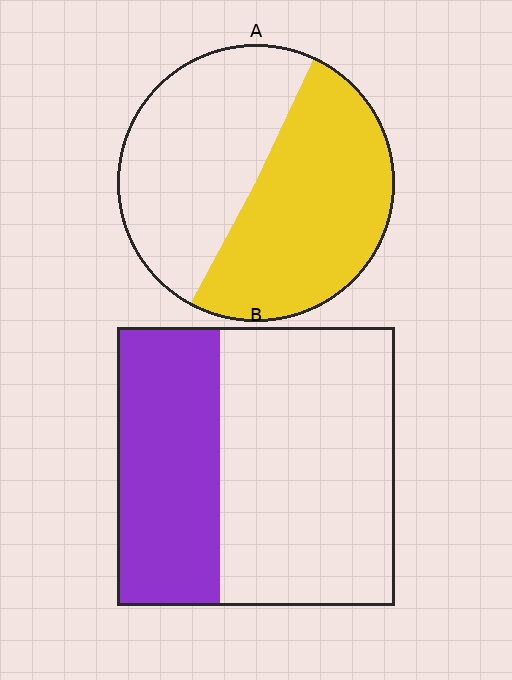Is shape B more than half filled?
No.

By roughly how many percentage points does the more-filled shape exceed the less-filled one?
By roughly 15 percentage points (A over B).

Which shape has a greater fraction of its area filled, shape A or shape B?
Shape A.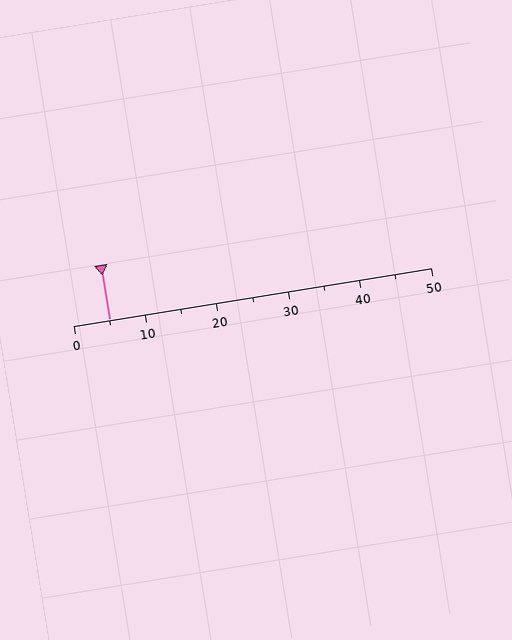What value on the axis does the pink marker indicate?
The marker indicates approximately 5.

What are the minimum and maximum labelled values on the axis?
The axis runs from 0 to 50.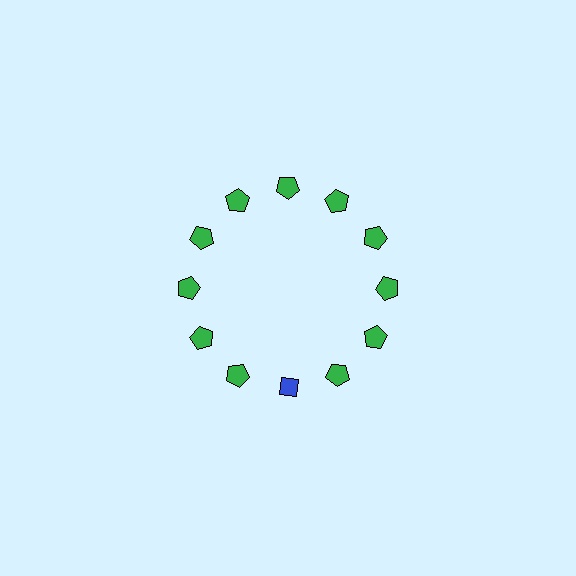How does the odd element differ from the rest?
It differs in both color (blue instead of green) and shape (diamond instead of pentagon).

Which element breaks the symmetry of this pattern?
The blue diamond at roughly the 6 o'clock position breaks the symmetry. All other shapes are green pentagons.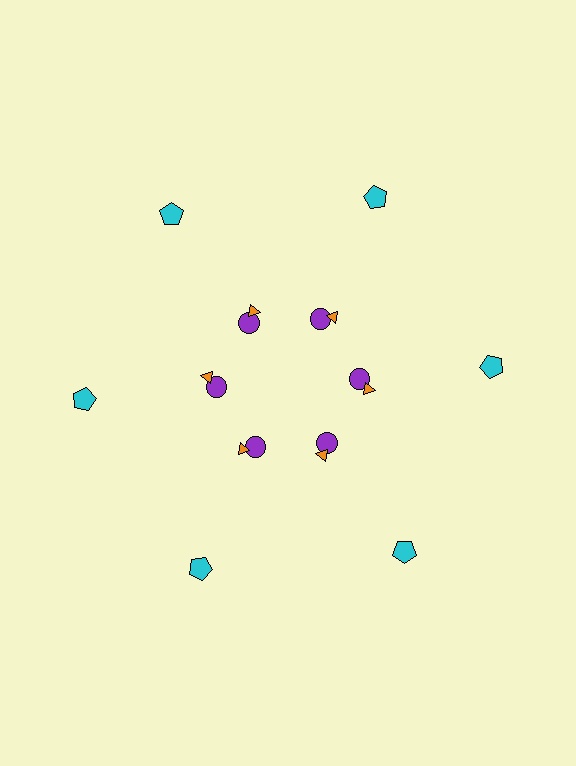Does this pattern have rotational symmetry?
Yes, this pattern has 6-fold rotational symmetry. It looks the same after rotating 60 degrees around the center.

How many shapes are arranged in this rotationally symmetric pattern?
There are 18 shapes, arranged in 6 groups of 3.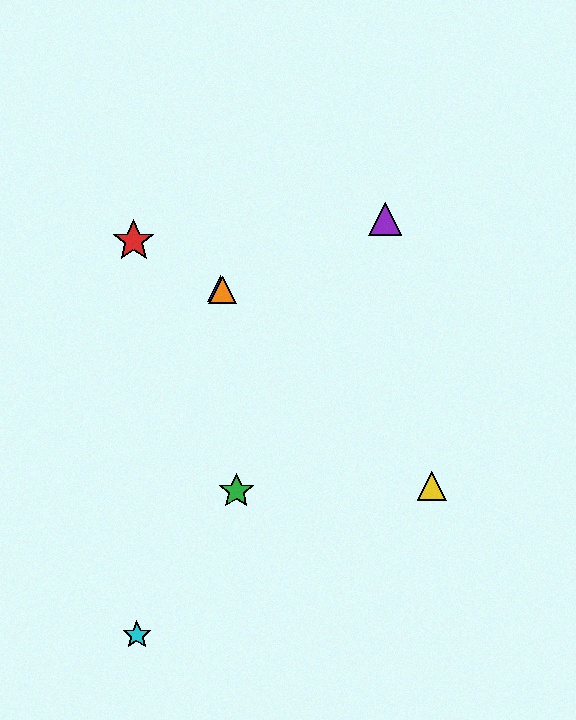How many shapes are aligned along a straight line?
3 shapes (the red star, the blue triangle, the orange triangle) are aligned along a straight line.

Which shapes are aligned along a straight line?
The red star, the blue triangle, the orange triangle are aligned along a straight line.